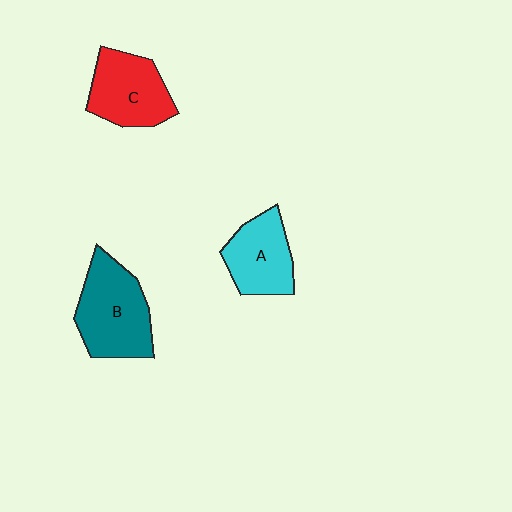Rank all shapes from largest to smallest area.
From largest to smallest: B (teal), C (red), A (cyan).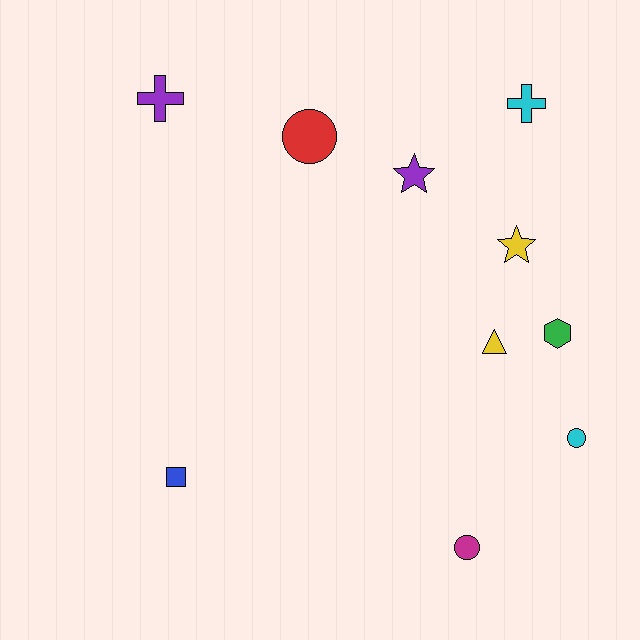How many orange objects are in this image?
There are no orange objects.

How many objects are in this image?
There are 10 objects.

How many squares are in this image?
There is 1 square.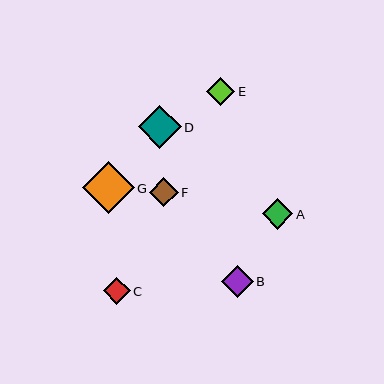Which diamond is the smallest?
Diamond C is the smallest with a size of approximately 27 pixels.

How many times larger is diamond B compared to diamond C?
Diamond B is approximately 1.2 times the size of diamond C.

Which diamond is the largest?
Diamond G is the largest with a size of approximately 52 pixels.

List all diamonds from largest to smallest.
From largest to smallest: G, D, B, A, F, E, C.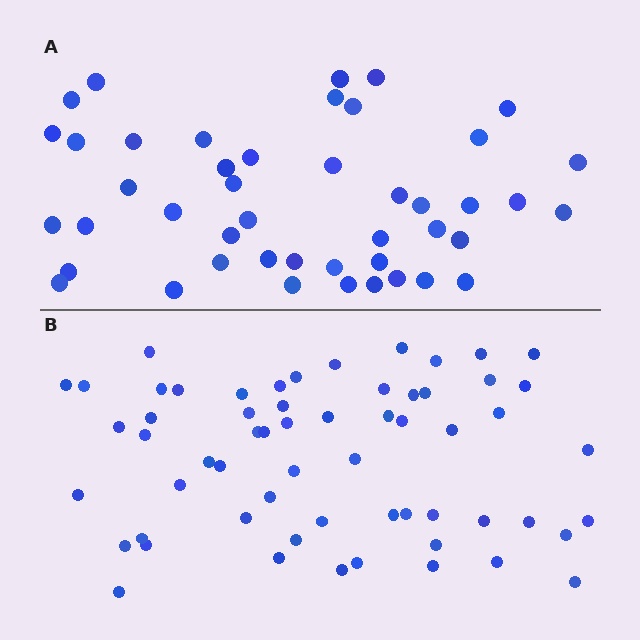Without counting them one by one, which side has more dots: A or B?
Region B (the bottom region) has more dots.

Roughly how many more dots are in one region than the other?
Region B has approximately 15 more dots than region A.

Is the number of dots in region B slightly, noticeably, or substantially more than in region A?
Region B has noticeably more, but not dramatically so. The ratio is roughly 1.3 to 1.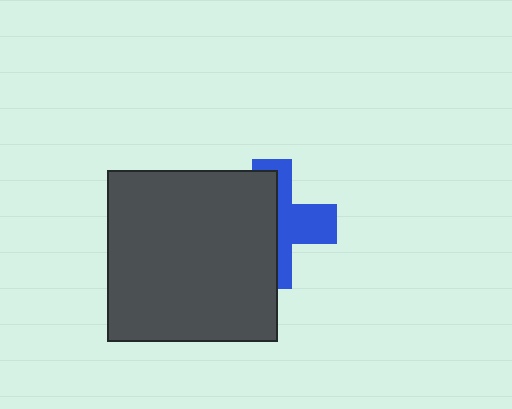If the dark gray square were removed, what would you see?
You would see the complete blue cross.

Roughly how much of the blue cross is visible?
A small part of it is visible (roughly 45%).